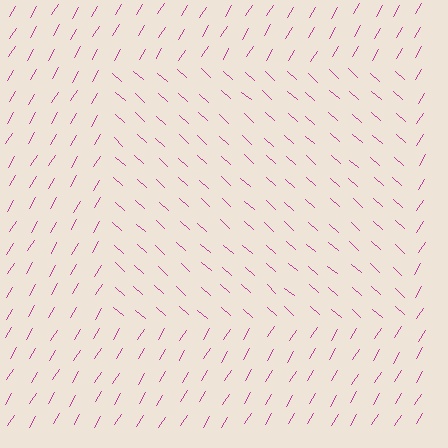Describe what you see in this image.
The image is filled with small magenta line segments. A rectangle region in the image has lines oriented differently from the surrounding lines, creating a visible texture boundary.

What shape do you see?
I see a rectangle.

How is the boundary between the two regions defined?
The boundary is defined purely by a change in line orientation (approximately 79 degrees difference). All lines are the same color and thickness.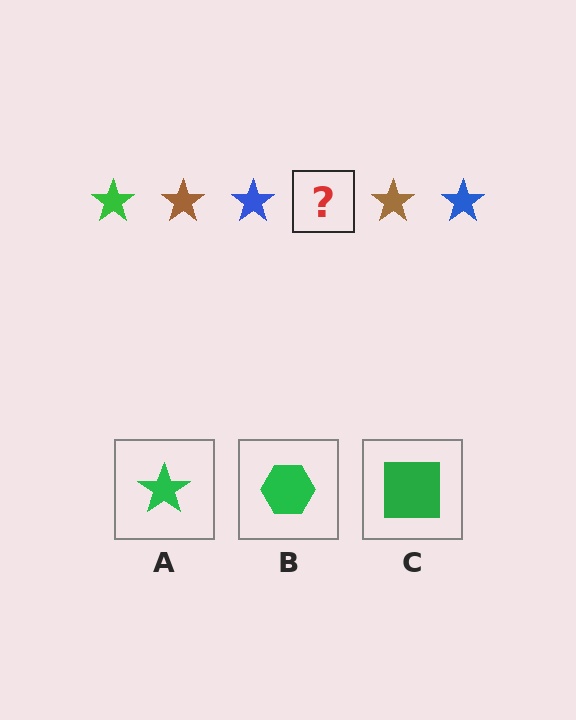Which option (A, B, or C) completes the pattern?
A.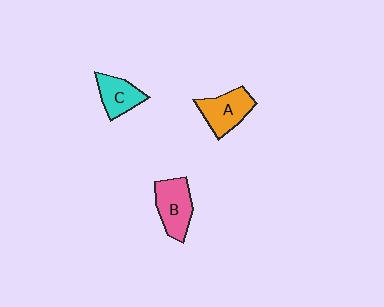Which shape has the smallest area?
Shape C (cyan).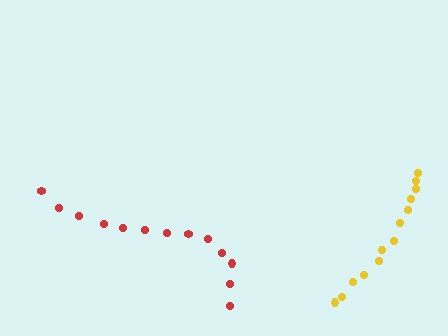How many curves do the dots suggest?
There are 2 distinct paths.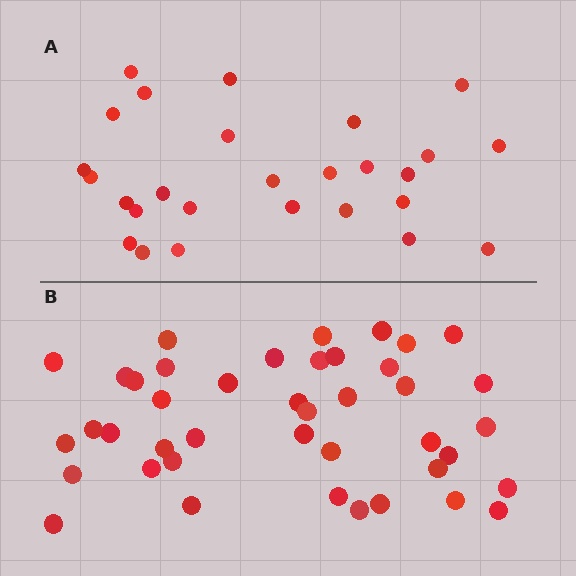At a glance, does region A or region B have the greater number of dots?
Region B (the bottom region) has more dots.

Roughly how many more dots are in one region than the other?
Region B has approximately 15 more dots than region A.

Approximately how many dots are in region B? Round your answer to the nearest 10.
About 40 dots. (The exact count is 42, which rounds to 40.)